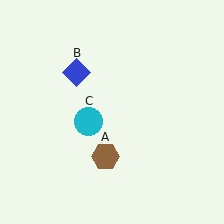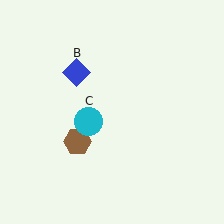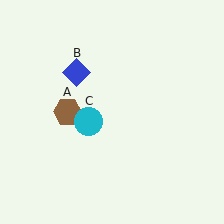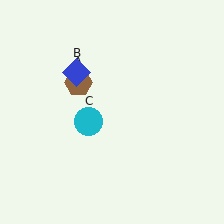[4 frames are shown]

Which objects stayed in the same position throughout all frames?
Blue diamond (object B) and cyan circle (object C) remained stationary.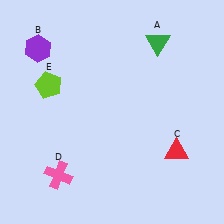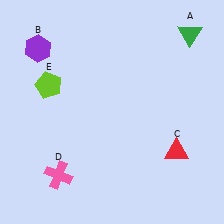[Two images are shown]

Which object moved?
The green triangle (A) moved right.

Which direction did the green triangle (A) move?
The green triangle (A) moved right.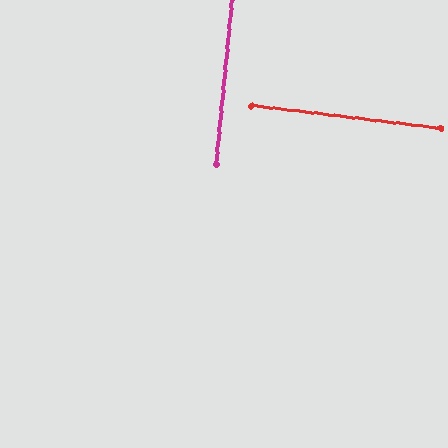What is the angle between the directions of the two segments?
Approximately 88 degrees.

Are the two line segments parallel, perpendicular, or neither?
Perpendicular — they meet at approximately 88°.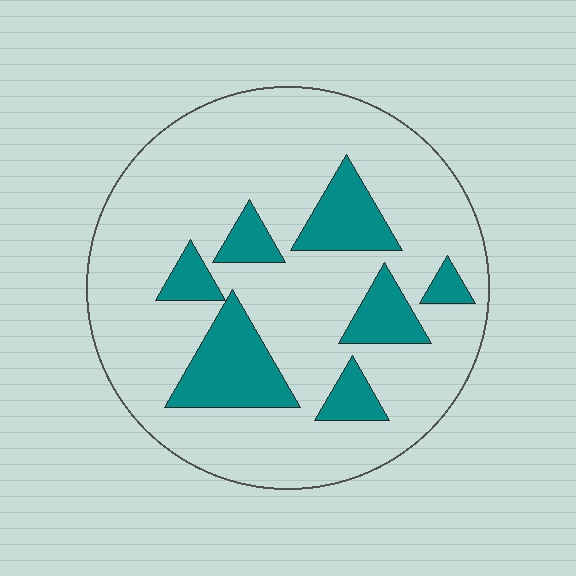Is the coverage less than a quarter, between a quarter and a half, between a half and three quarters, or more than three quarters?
Less than a quarter.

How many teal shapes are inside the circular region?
7.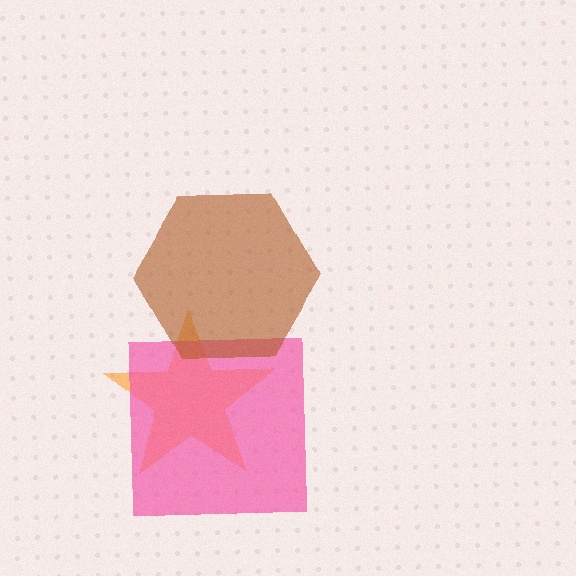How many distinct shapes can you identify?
There are 3 distinct shapes: an orange star, a pink square, a brown hexagon.